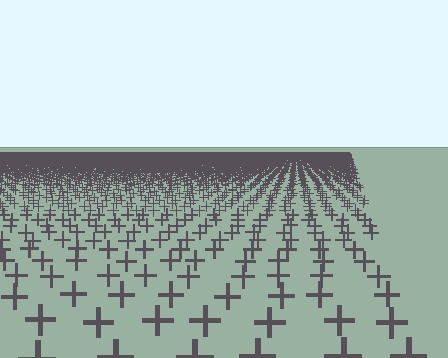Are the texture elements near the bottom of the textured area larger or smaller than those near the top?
Larger. Near the bottom, elements are closer to the viewer and appear at a bigger on-screen size.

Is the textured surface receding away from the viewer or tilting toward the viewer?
The surface is receding away from the viewer. Texture elements get smaller and denser toward the top.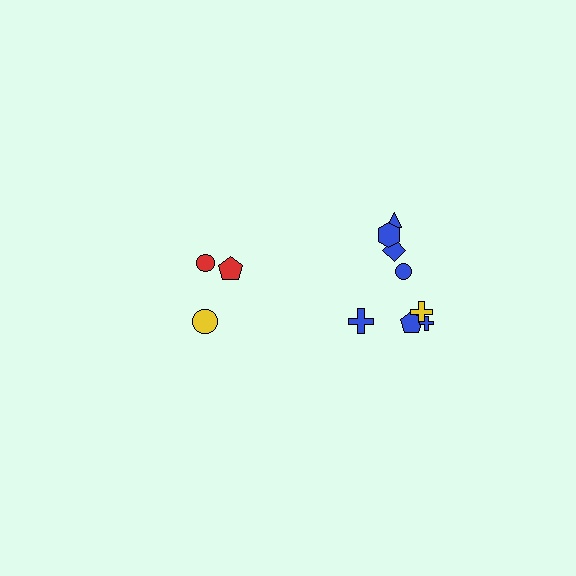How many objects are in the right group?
There are 8 objects.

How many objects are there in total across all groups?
There are 11 objects.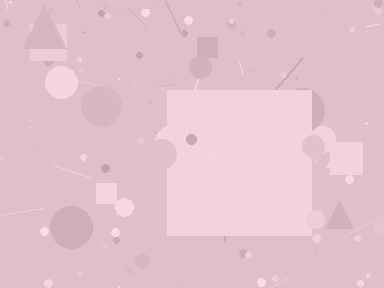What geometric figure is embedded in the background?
A square is embedded in the background.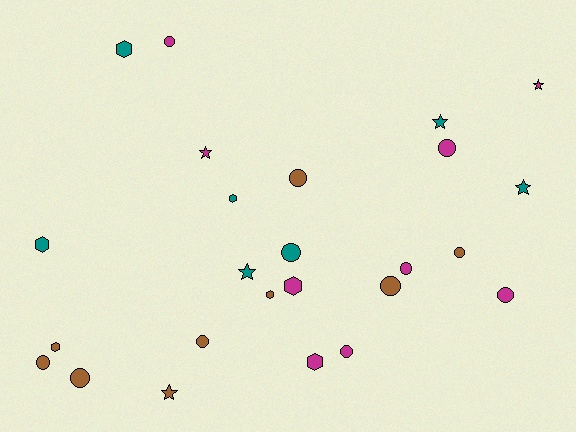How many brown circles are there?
There are 6 brown circles.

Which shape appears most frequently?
Circle, with 12 objects.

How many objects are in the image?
There are 25 objects.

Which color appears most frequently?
Brown, with 9 objects.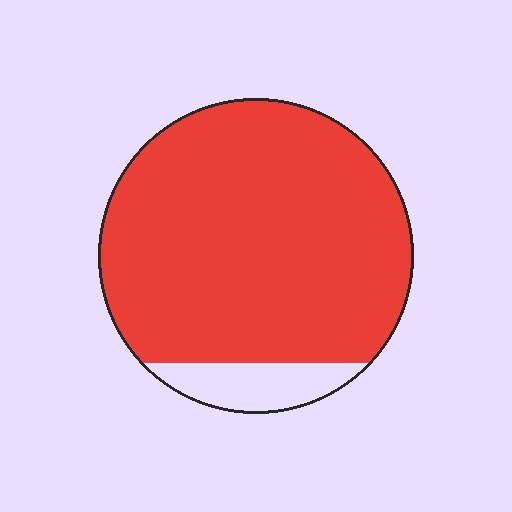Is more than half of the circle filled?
Yes.